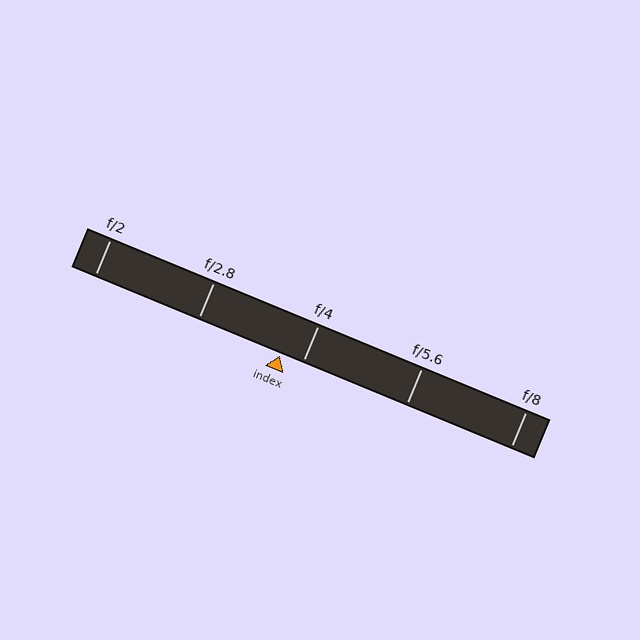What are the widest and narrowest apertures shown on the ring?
The widest aperture shown is f/2 and the narrowest is f/8.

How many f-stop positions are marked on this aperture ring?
There are 5 f-stop positions marked.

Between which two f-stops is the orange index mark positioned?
The index mark is between f/2.8 and f/4.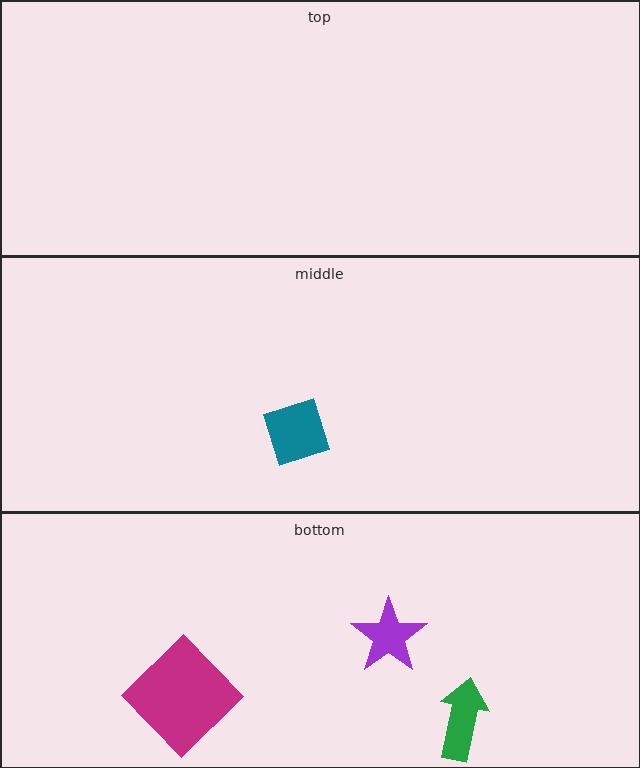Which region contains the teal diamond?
The middle region.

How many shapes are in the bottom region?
3.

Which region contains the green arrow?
The bottom region.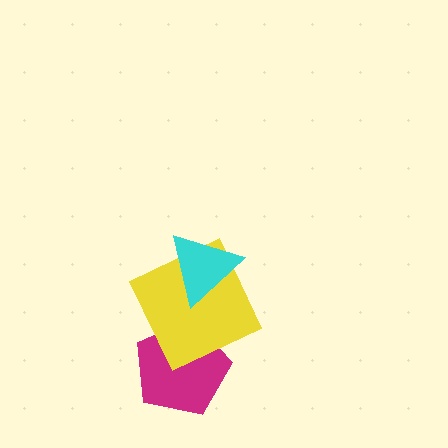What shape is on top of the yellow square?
The cyan triangle is on top of the yellow square.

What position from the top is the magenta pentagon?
The magenta pentagon is 3rd from the top.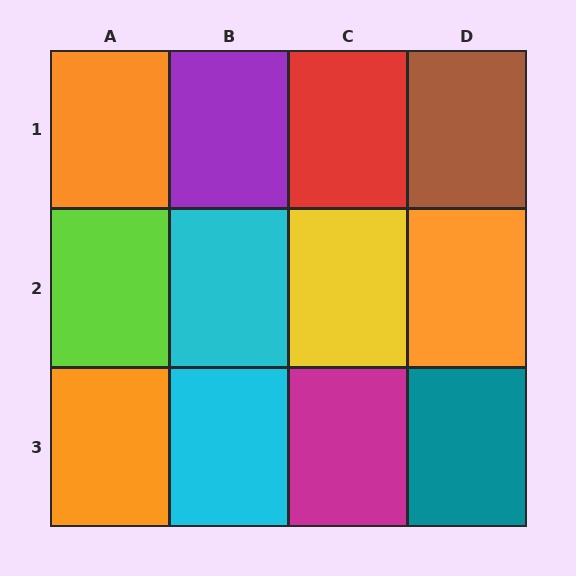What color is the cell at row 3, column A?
Orange.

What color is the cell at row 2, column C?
Yellow.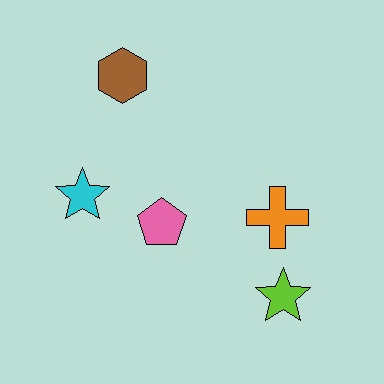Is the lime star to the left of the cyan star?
No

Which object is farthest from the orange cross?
The brown hexagon is farthest from the orange cross.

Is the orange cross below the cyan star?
Yes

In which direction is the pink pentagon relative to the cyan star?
The pink pentagon is to the right of the cyan star.